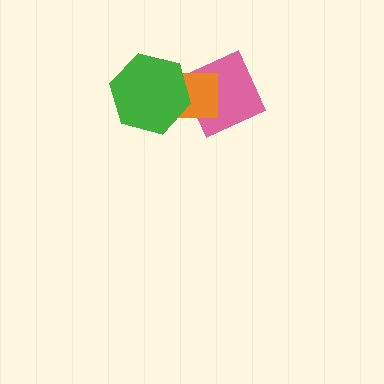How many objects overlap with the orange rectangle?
2 objects overlap with the orange rectangle.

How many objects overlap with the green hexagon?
2 objects overlap with the green hexagon.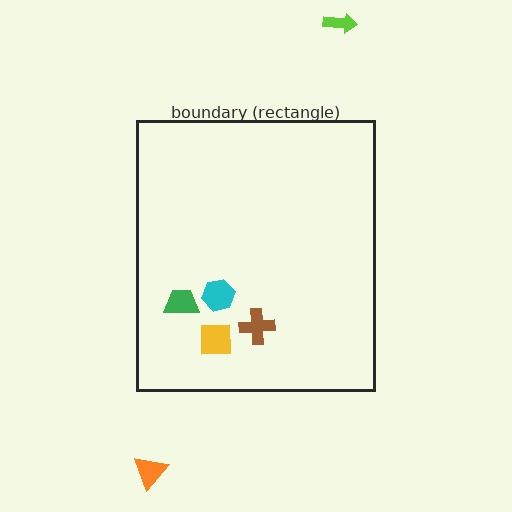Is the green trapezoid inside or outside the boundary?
Inside.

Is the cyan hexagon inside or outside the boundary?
Inside.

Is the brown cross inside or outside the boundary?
Inside.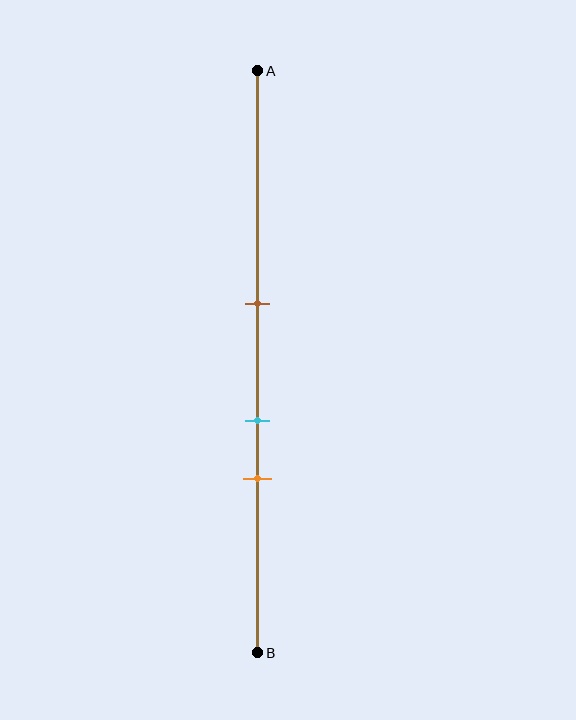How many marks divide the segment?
There are 3 marks dividing the segment.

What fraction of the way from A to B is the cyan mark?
The cyan mark is approximately 60% (0.6) of the way from A to B.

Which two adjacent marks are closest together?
The cyan and orange marks are the closest adjacent pair.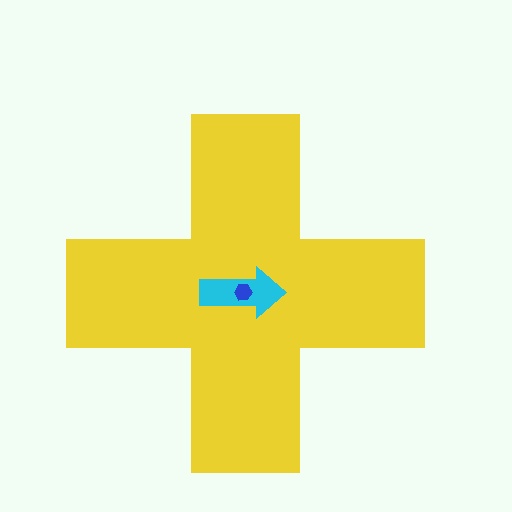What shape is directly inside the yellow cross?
The cyan arrow.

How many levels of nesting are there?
3.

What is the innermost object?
The blue hexagon.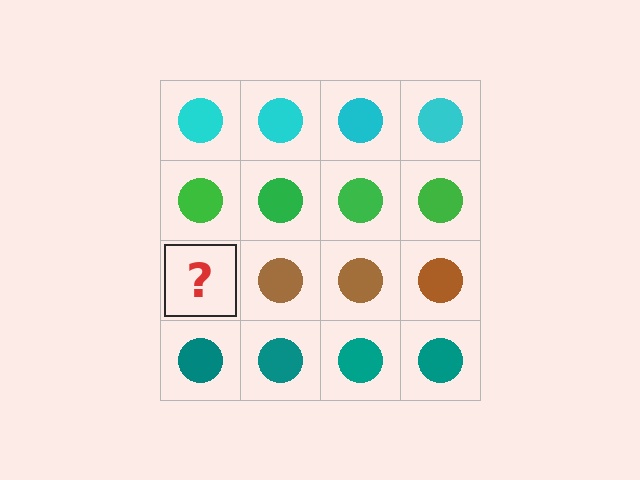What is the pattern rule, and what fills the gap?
The rule is that each row has a consistent color. The gap should be filled with a brown circle.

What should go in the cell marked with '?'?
The missing cell should contain a brown circle.